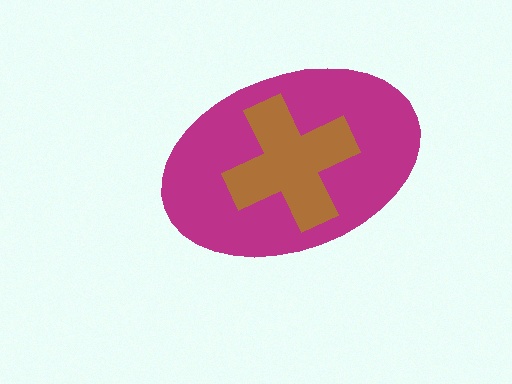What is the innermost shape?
The brown cross.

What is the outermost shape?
The magenta ellipse.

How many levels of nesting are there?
2.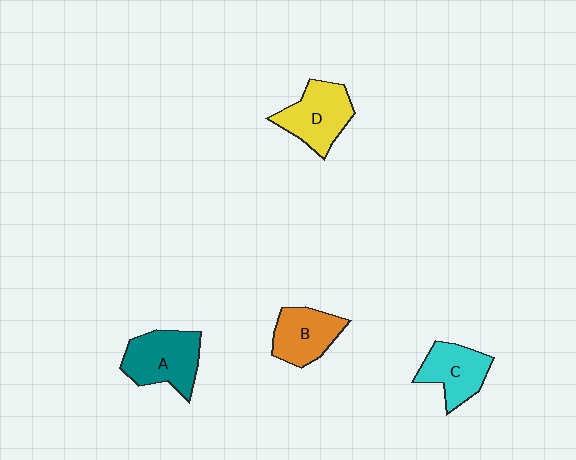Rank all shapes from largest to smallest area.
From largest to smallest: A (teal), D (yellow), B (orange), C (cyan).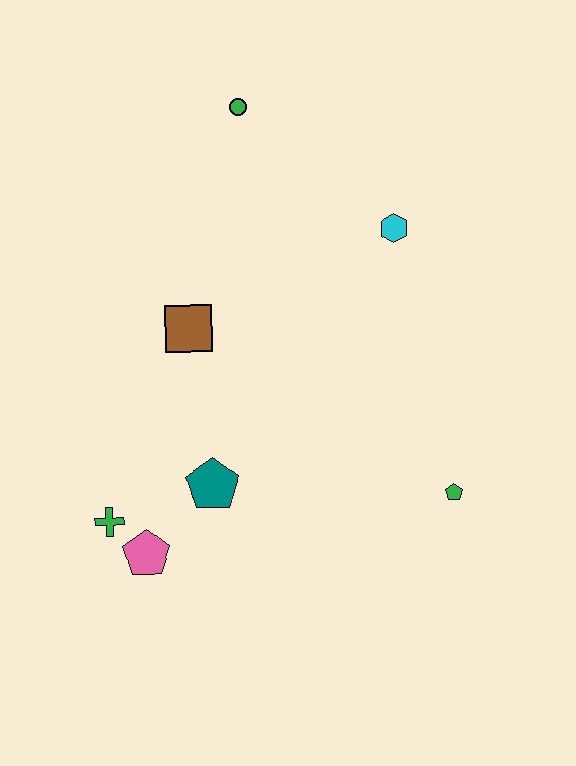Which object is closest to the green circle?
The cyan hexagon is closest to the green circle.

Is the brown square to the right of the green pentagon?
No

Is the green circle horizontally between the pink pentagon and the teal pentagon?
No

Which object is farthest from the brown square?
The green pentagon is farthest from the brown square.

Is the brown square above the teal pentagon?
Yes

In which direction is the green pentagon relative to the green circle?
The green pentagon is below the green circle.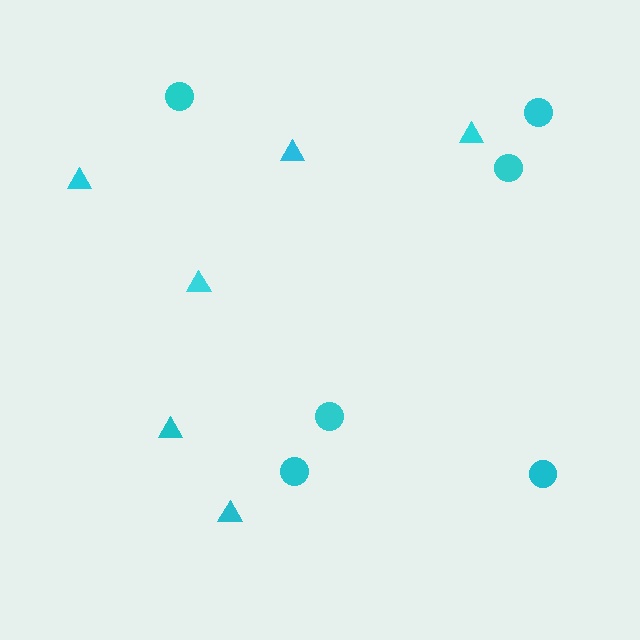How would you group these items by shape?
There are 2 groups: one group of triangles (6) and one group of circles (6).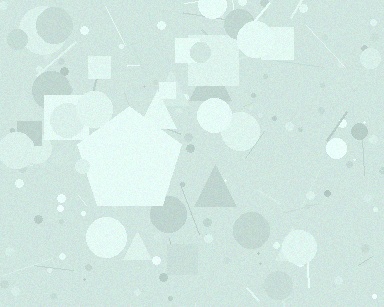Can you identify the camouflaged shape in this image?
The camouflaged shape is a pentagon.